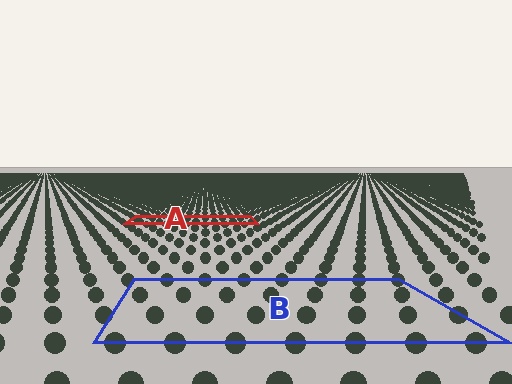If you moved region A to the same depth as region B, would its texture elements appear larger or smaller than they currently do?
They would appear larger. At a closer depth, the same texture elements are projected at a bigger on-screen size.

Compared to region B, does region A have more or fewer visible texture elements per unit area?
Region A has more texture elements per unit area — they are packed more densely because it is farther away.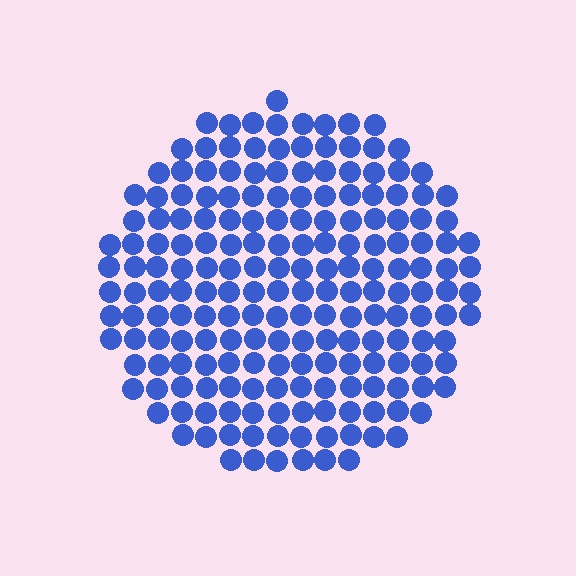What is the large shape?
The large shape is a circle.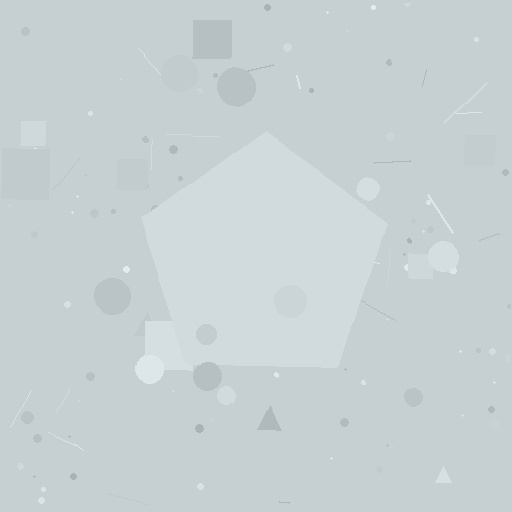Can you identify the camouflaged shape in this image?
The camouflaged shape is a pentagon.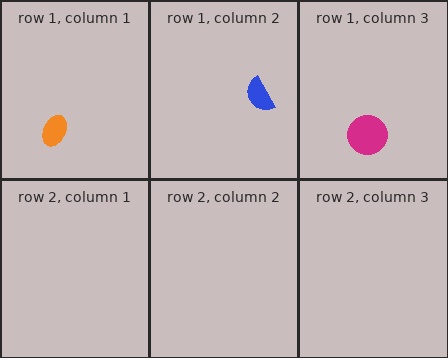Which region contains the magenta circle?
The row 1, column 3 region.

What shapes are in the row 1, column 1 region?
The orange ellipse.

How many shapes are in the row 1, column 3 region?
1.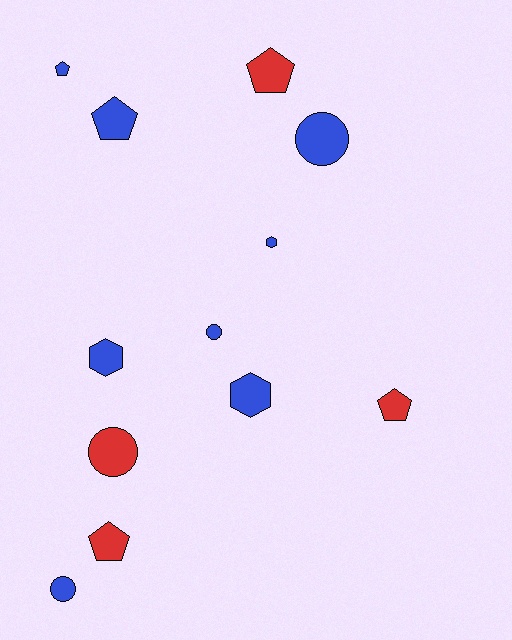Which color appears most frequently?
Blue, with 8 objects.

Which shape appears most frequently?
Pentagon, with 5 objects.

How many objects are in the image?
There are 12 objects.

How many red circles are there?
There is 1 red circle.